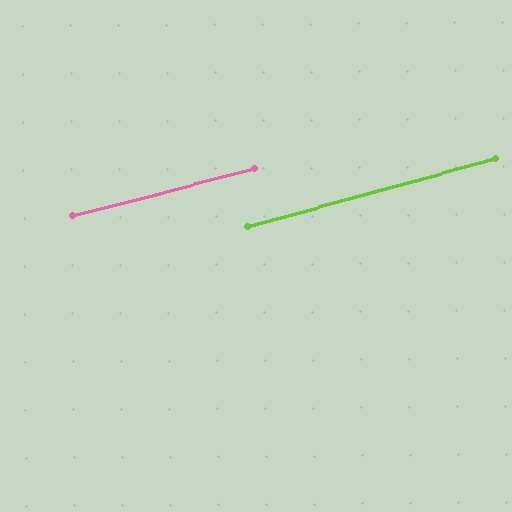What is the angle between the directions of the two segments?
Approximately 1 degree.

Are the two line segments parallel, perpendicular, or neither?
Parallel — their directions differ by only 0.8°.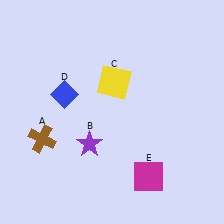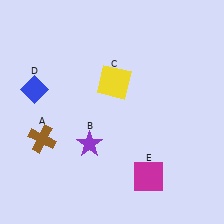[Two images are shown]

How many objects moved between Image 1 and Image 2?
1 object moved between the two images.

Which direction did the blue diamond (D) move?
The blue diamond (D) moved left.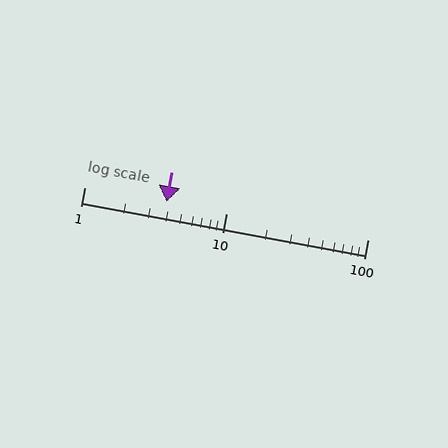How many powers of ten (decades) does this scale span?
The scale spans 2 decades, from 1 to 100.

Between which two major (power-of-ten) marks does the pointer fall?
The pointer is between 1 and 10.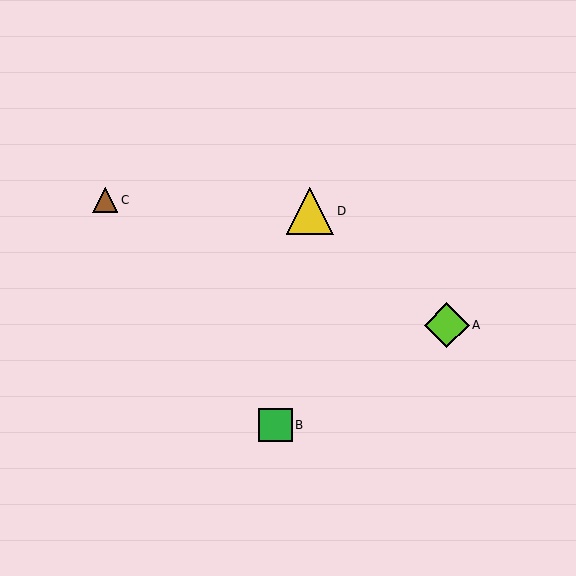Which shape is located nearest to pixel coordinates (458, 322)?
The lime diamond (labeled A) at (447, 325) is nearest to that location.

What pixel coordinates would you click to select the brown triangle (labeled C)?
Click at (105, 200) to select the brown triangle C.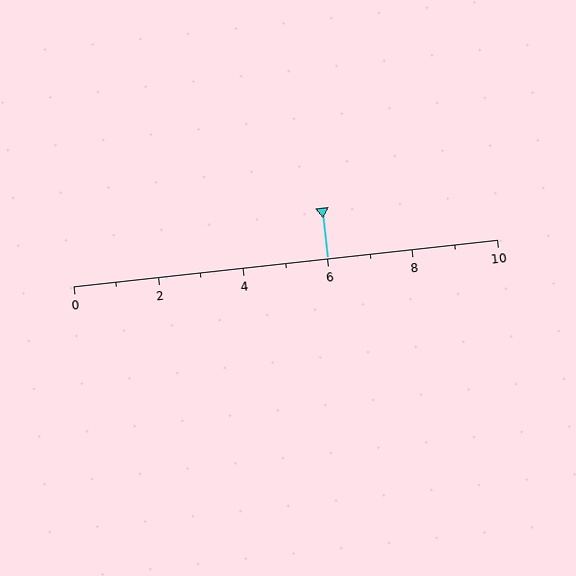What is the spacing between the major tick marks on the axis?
The major ticks are spaced 2 apart.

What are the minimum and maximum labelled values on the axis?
The axis runs from 0 to 10.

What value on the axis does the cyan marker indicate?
The marker indicates approximately 6.